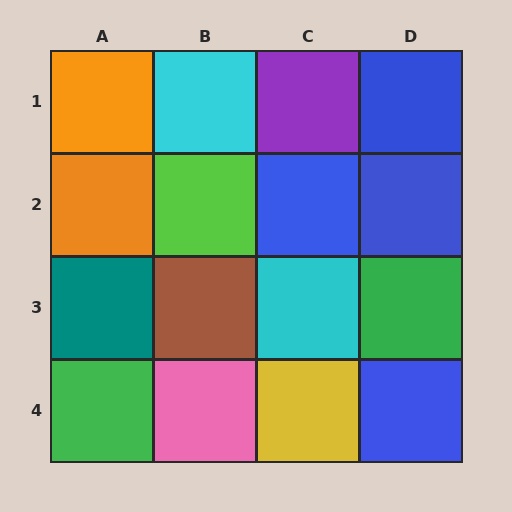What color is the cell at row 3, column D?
Green.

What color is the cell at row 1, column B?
Cyan.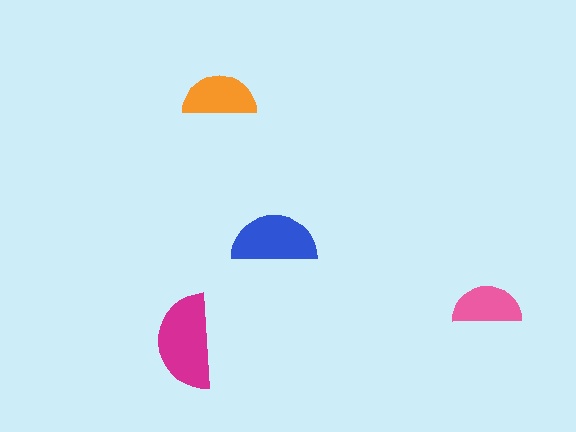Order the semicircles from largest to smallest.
the magenta one, the blue one, the orange one, the pink one.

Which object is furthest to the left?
The magenta semicircle is leftmost.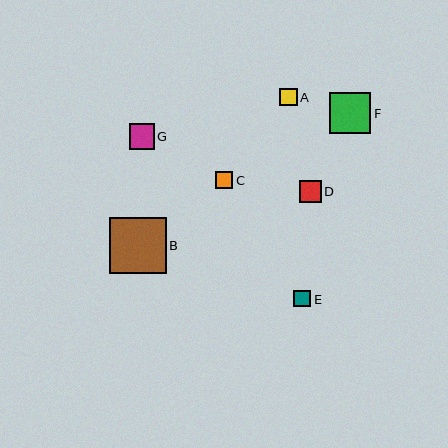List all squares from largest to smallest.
From largest to smallest: B, F, G, D, A, C, E.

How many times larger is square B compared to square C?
Square B is approximately 3.3 times the size of square C.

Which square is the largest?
Square B is the largest with a size of approximately 56 pixels.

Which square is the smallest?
Square E is the smallest with a size of approximately 17 pixels.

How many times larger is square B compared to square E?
Square B is approximately 3.4 times the size of square E.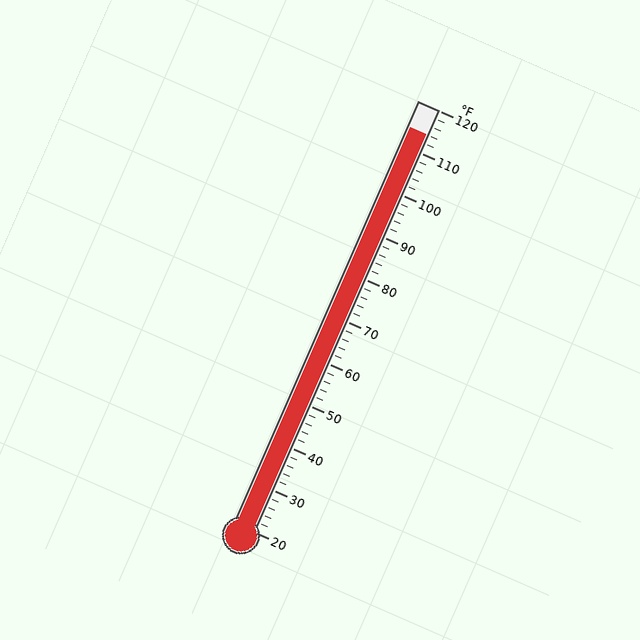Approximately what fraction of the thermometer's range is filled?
The thermometer is filled to approximately 95% of its range.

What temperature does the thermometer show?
The thermometer shows approximately 114°F.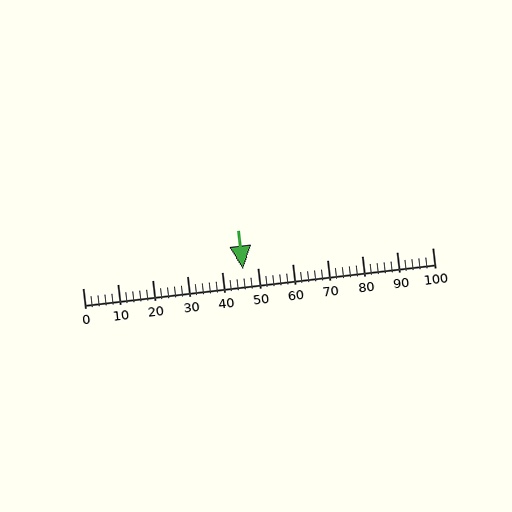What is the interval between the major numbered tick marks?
The major tick marks are spaced 10 units apart.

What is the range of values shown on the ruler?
The ruler shows values from 0 to 100.